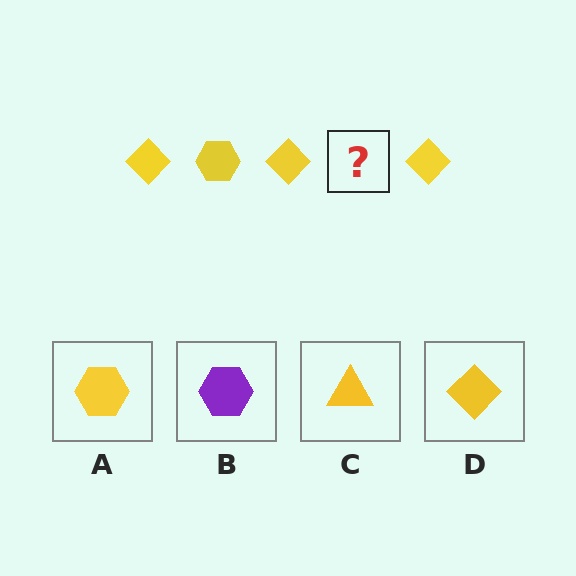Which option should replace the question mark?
Option A.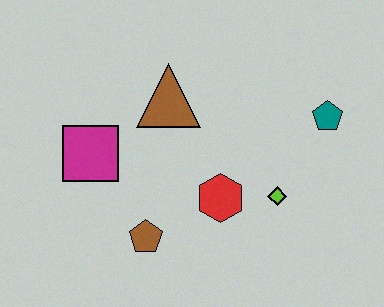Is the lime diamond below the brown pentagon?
No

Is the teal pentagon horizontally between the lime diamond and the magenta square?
No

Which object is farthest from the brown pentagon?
The teal pentagon is farthest from the brown pentagon.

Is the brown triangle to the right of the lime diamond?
No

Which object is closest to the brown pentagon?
The red hexagon is closest to the brown pentagon.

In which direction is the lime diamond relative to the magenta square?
The lime diamond is to the right of the magenta square.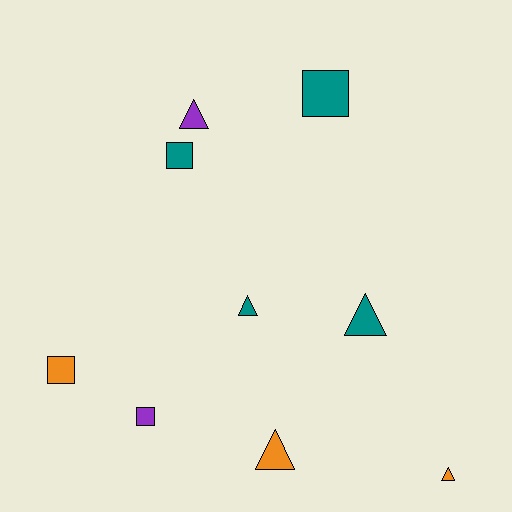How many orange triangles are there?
There are 2 orange triangles.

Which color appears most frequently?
Teal, with 4 objects.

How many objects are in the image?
There are 9 objects.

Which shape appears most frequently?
Triangle, with 5 objects.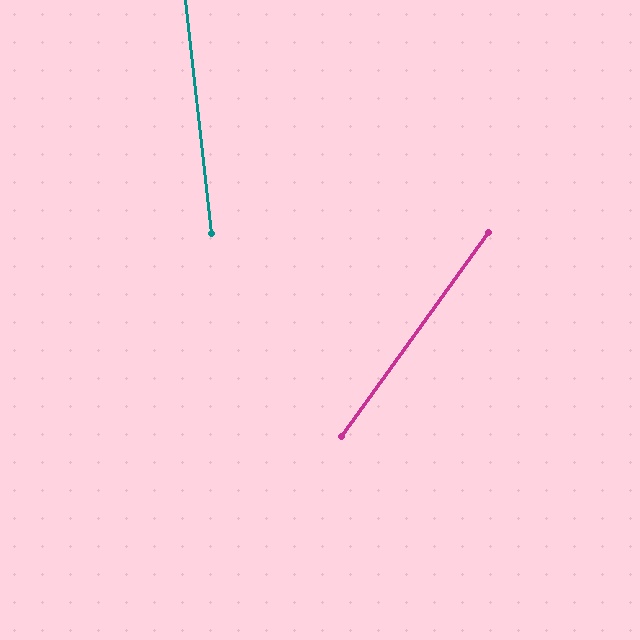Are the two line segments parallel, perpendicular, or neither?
Neither parallel nor perpendicular — they differ by about 42°.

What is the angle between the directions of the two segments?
Approximately 42 degrees.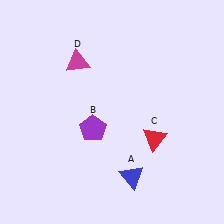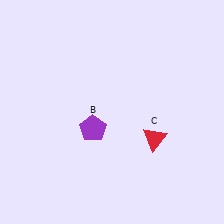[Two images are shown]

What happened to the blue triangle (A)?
The blue triangle (A) was removed in Image 2. It was in the bottom-right area of Image 1.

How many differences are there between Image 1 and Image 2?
There are 2 differences between the two images.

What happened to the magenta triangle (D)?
The magenta triangle (D) was removed in Image 2. It was in the top-left area of Image 1.